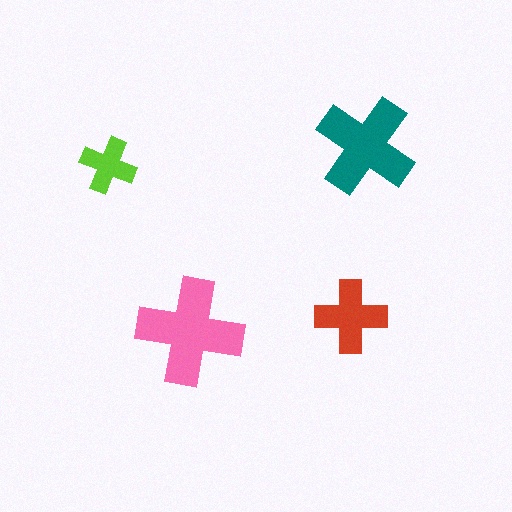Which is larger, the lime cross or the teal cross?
The teal one.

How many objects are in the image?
There are 4 objects in the image.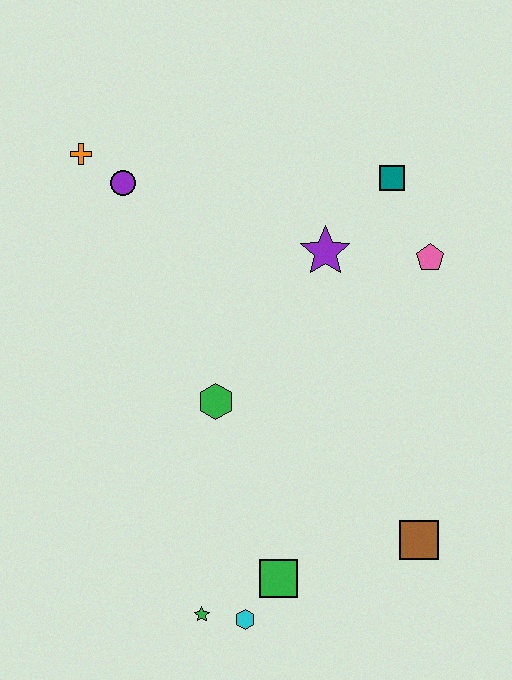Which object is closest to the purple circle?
The orange cross is closest to the purple circle.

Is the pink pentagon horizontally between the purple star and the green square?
No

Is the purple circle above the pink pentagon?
Yes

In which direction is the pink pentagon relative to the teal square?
The pink pentagon is below the teal square.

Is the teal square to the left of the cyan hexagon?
No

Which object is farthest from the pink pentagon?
The green star is farthest from the pink pentagon.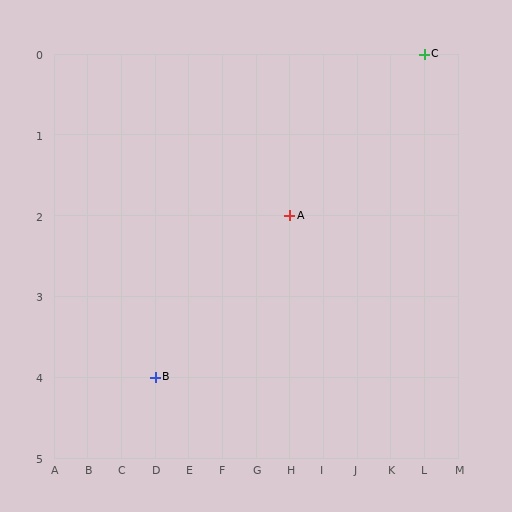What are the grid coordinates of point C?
Point C is at grid coordinates (L, 0).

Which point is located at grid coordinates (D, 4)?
Point B is at (D, 4).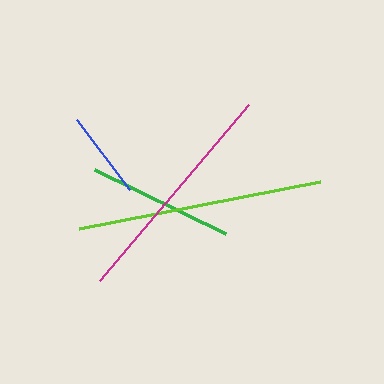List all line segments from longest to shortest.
From longest to shortest: lime, magenta, green, blue.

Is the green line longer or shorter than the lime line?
The lime line is longer than the green line.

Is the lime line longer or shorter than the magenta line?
The lime line is longer than the magenta line.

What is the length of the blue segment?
The blue segment is approximately 88 pixels long.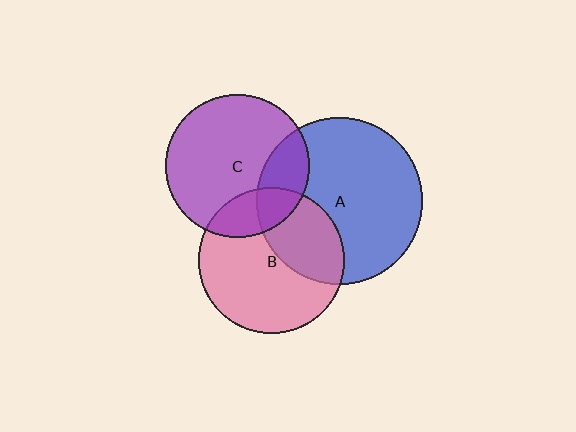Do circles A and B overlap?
Yes.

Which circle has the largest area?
Circle A (blue).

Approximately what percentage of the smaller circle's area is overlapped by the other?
Approximately 35%.